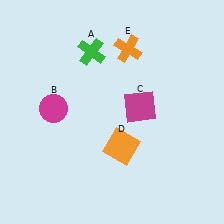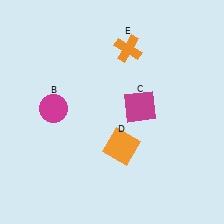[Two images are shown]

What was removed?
The green cross (A) was removed in Image 2.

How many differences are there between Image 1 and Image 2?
There is 1 difference between the two images.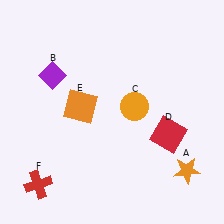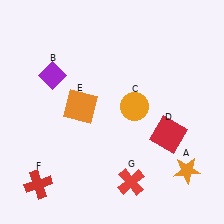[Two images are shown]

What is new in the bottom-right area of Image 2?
A red cross (G) was added in the bottom-right area of Image 2.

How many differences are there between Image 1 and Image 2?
There is 1 difference between the two images.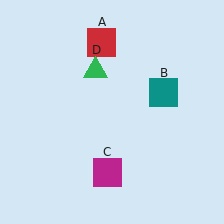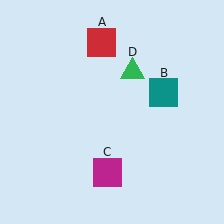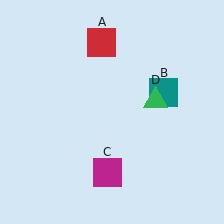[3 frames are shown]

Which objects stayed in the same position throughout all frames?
Red square (object A) and teal square (object B) and magenta square (object C) remained stationary.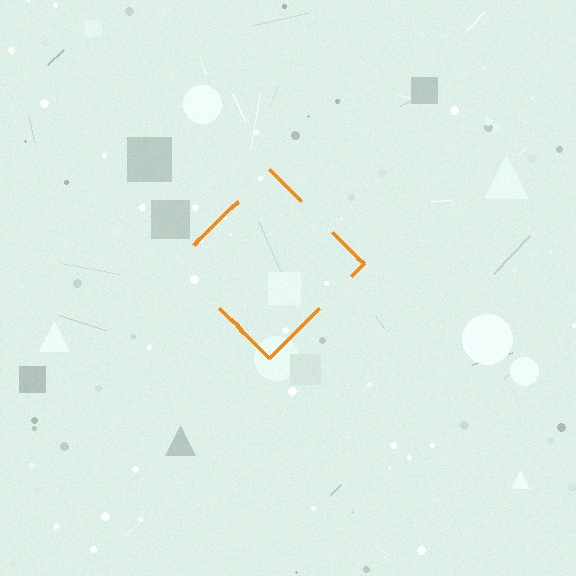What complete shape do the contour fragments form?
The contour fragments form a diamond.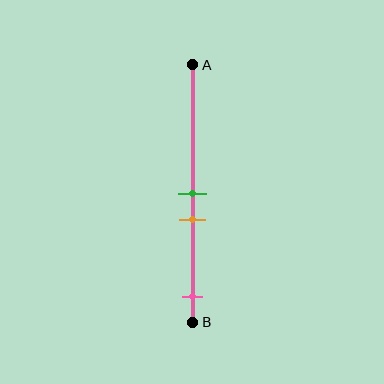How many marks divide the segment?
There are 3 marks dividing the segment.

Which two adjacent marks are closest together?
The green and orange marks are the closest adjacent pair.